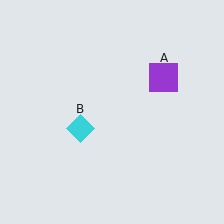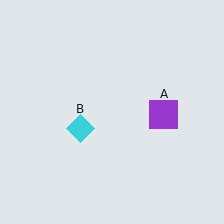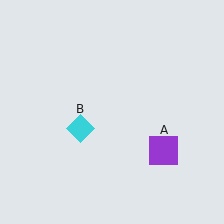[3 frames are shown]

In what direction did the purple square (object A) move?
The purple square (object A) moved down.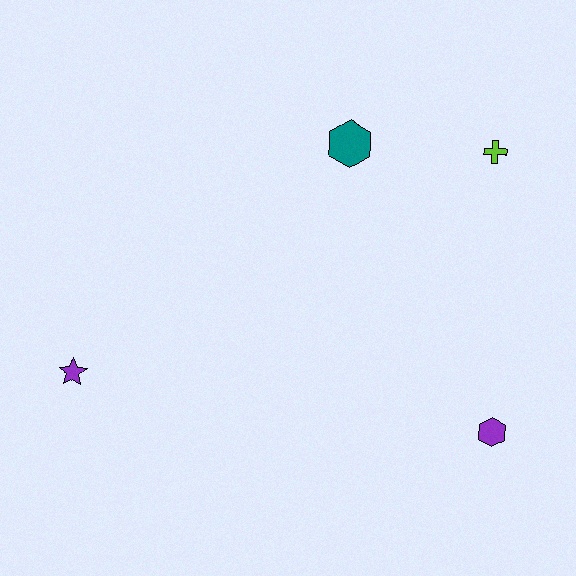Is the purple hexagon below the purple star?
Yes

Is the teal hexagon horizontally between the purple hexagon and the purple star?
Yes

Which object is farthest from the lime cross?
The purple star is farthest from the lime cross.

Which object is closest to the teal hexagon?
The lime cross is closest to the teal hexagon.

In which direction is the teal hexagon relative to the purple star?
The teal hexagon is to the right of the purple star.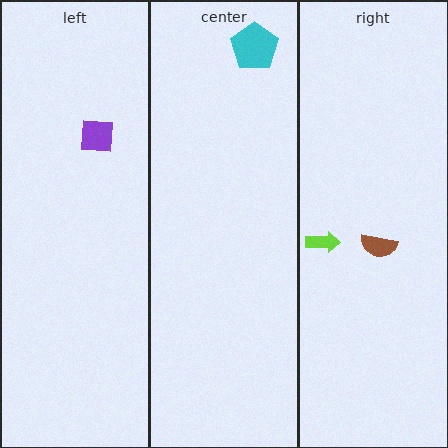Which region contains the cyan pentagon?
The center region.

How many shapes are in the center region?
1.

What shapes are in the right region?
The brown semicircle, the lime arrow.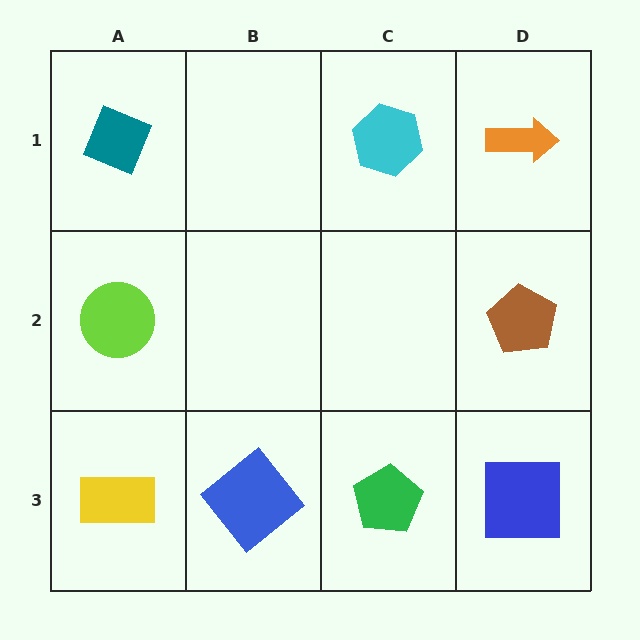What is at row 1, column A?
A teal diamond.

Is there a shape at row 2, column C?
No, that cell is empty.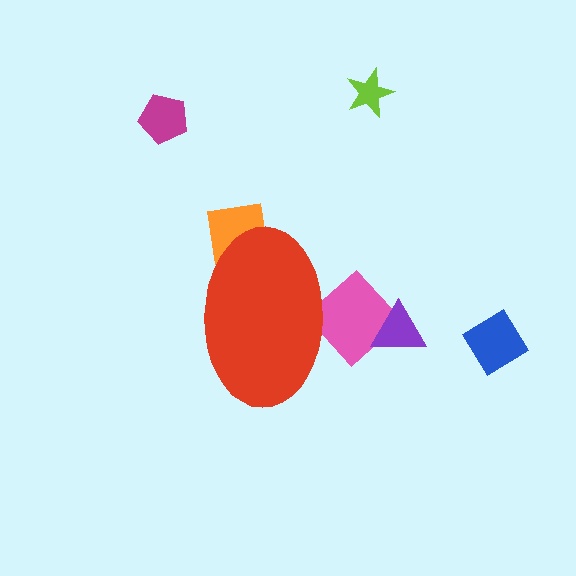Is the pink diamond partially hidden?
Yes, the pink diamond is partially hidden behind the red ellipse.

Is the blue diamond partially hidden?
No, the blue diamond is fully visible.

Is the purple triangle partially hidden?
No, the purple triangle is fully visible.